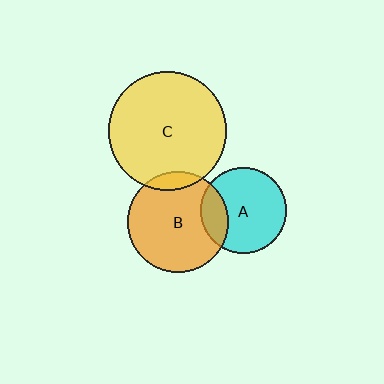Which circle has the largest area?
Circle C (yellow).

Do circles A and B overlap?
Yes.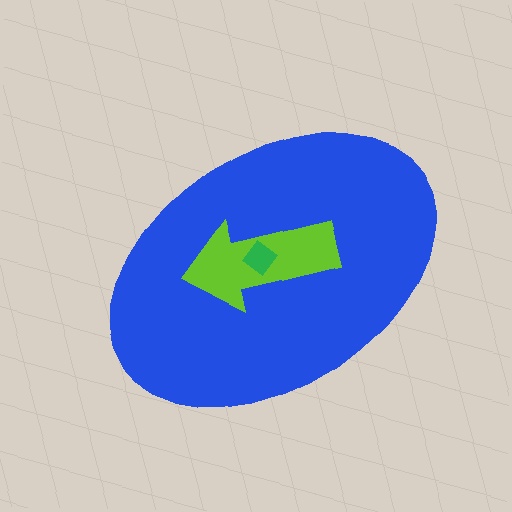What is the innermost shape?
The green diamond.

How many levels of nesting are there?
3.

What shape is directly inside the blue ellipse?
The lime arrow.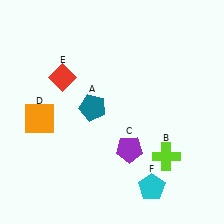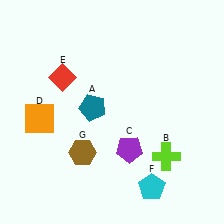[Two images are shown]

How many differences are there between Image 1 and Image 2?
There is 1 difference between the two images.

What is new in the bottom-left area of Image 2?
A brown hexagon (G) was added in the bottom-left area of Image 2.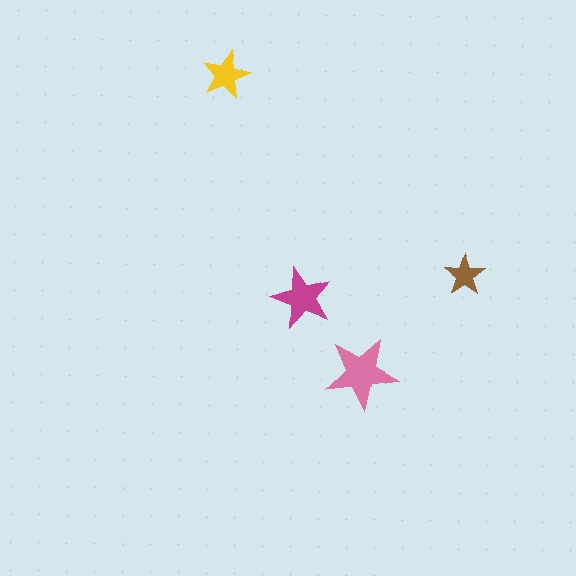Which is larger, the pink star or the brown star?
The pink one.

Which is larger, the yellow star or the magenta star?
The magenta one.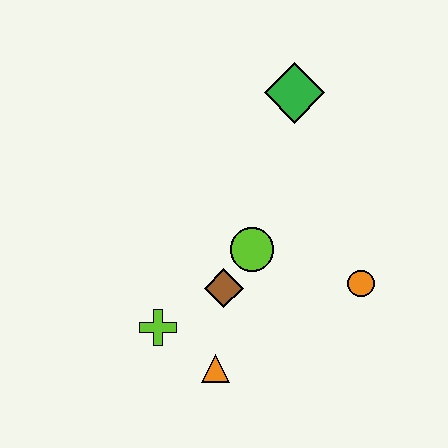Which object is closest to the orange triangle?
The lime cross is closest to the orange triangle.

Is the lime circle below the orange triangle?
No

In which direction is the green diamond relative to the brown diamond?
The green diamond is above the brown diamond.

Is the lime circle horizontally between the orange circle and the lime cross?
Yes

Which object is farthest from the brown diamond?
The green diamond is farthest from the brown diamond.